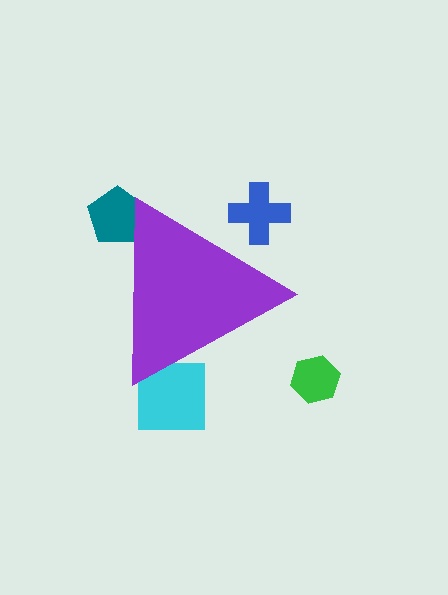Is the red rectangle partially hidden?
Yes, the red rectangle is partially hidden behind the purple triangle.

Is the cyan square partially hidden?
Yes, the cyan square is partially hidden behind the purple triangle.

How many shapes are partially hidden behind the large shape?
4 shapes are partially hidden.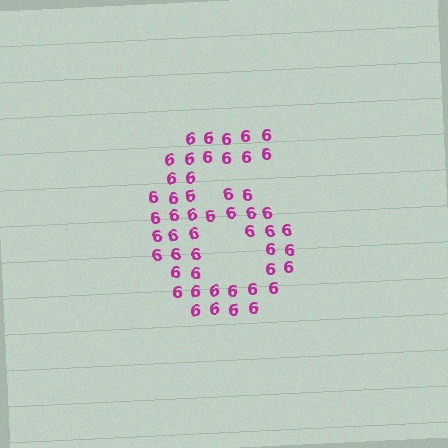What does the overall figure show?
The overall figure shows the digit 6.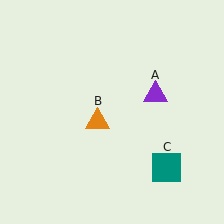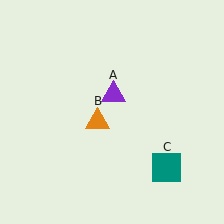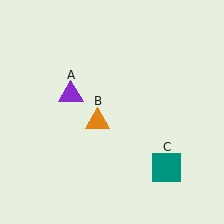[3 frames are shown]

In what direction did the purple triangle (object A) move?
The purple triangle (object A) moved left.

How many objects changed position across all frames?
1 object changed position: purple triangle (object A).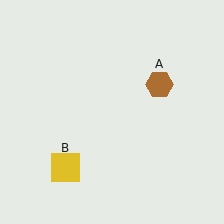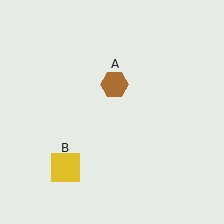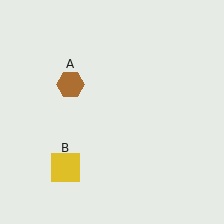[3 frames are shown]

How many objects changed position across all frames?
1 object changed position: brown hexagon (object A).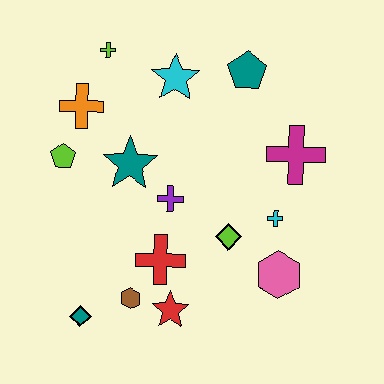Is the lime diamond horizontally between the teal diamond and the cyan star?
No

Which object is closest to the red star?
The brown hexagon is closest to the red star.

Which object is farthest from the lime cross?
The pink hexagon is farthest from the lime cross.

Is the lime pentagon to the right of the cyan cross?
No